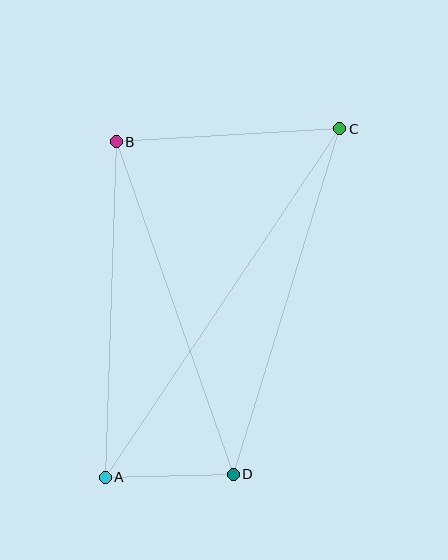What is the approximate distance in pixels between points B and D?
The distance between B and D is approximately 352 pixels.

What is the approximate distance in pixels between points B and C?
The distance between B and C is approximately 224 pixels.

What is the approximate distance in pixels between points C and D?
The distance between C and D is approximately 361 pixels.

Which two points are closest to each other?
Points A and D are closest to each other.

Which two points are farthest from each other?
Points A and C are farthest from each other.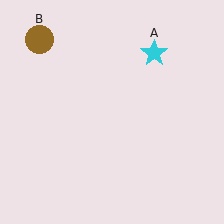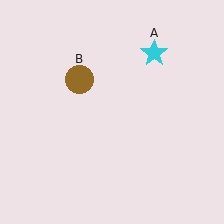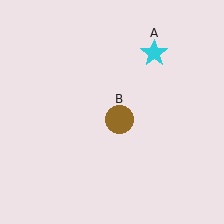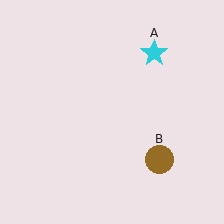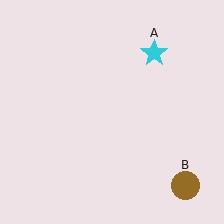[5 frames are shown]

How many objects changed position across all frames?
1 object changed position: brown circle (object B).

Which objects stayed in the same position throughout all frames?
Cyan star (object A) remained stationary.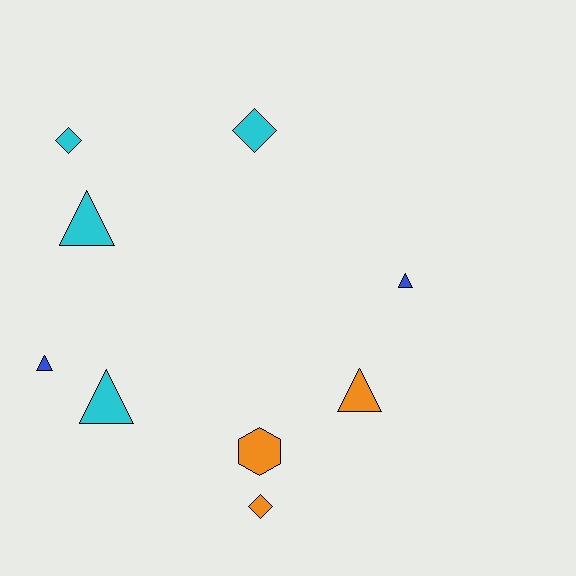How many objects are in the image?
There are 9 objects.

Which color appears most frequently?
Cyan, with 4 objects.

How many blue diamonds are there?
There are no blue diamonds.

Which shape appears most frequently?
Triangle, with 5 objects.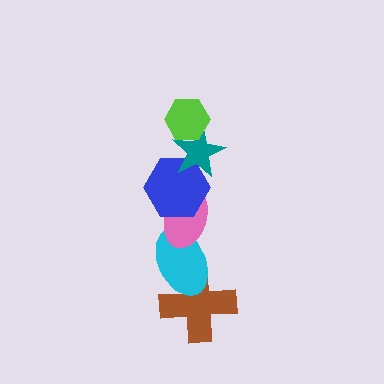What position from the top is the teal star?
The teal star is 2nd from the top.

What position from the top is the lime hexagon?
The lime hexagon is 1st from the top.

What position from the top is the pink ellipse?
The pink ellipse is 4th from the top.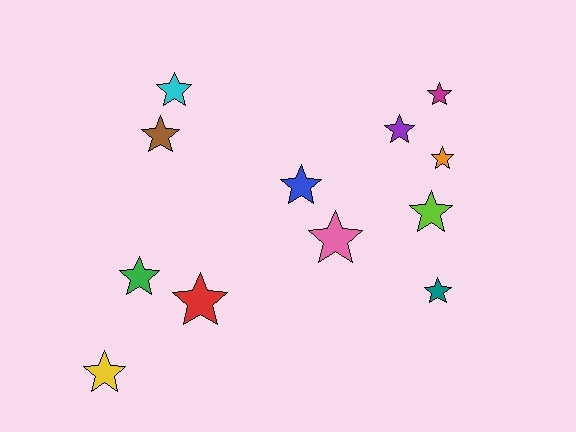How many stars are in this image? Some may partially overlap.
There are 12 stars.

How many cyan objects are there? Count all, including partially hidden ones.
There is 1 cyan object.